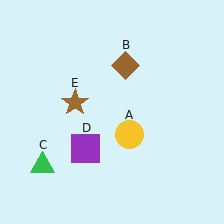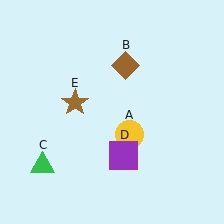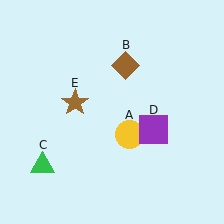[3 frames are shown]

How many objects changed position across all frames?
1 object changed position: purple square (object D).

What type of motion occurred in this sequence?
The purple square (object D) rotated counterclockwise around the center of the scene.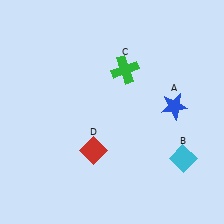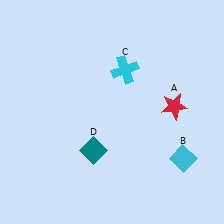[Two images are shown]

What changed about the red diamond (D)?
In Image 1, D is red. In Image 2, it changed to teal.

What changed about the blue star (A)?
In Image 1, A is blue. In Image 2, it changed to red.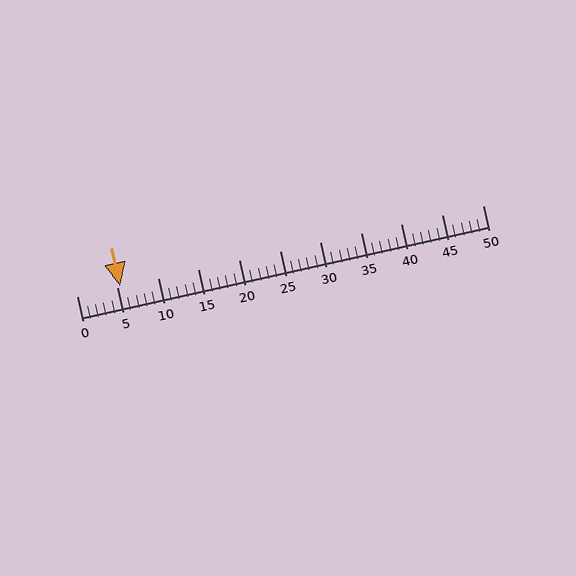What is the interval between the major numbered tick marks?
The major tick marks are spaced 5 units apart.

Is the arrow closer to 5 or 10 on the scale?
The arrow is closer to 5.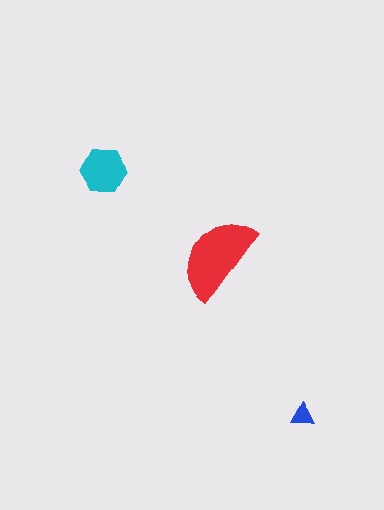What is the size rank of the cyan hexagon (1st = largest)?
2nd.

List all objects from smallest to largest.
The blue triangle, the cyan hexagon, the red semicircle.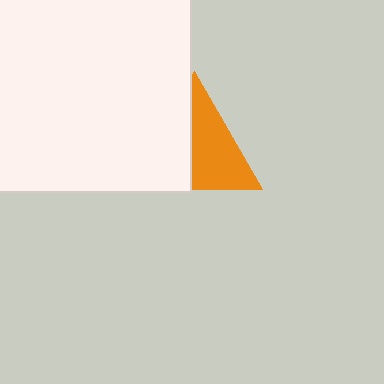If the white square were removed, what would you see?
You would see the complete orange triangle.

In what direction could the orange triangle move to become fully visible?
The orange triangle could move right. That would shift it out from behind the white square entirely.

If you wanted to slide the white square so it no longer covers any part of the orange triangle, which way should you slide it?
Slide it left — that is the most direct way to separate the two shapes.